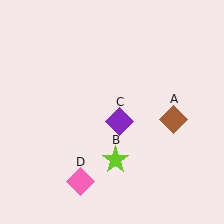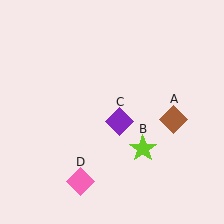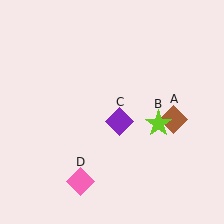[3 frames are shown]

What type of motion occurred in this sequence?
The lime star (object B) rotated counterclockwise around the center of the scene.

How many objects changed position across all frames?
1 object changed position: lime star (object B).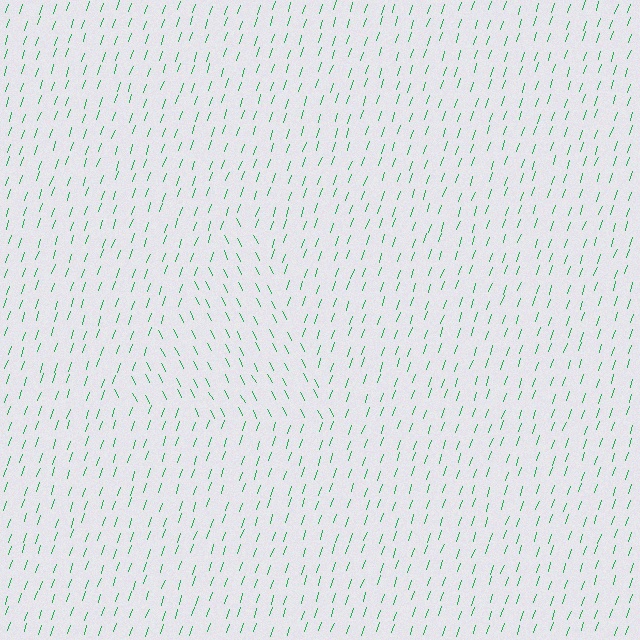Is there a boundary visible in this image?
Yes, there is a texture boundary formed by a change in line orientation.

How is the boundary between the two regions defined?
The boundary is defined purely by a change in line orientation (approximately 45 degrees difference). All lines are the same color and thickness.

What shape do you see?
I see a triangle.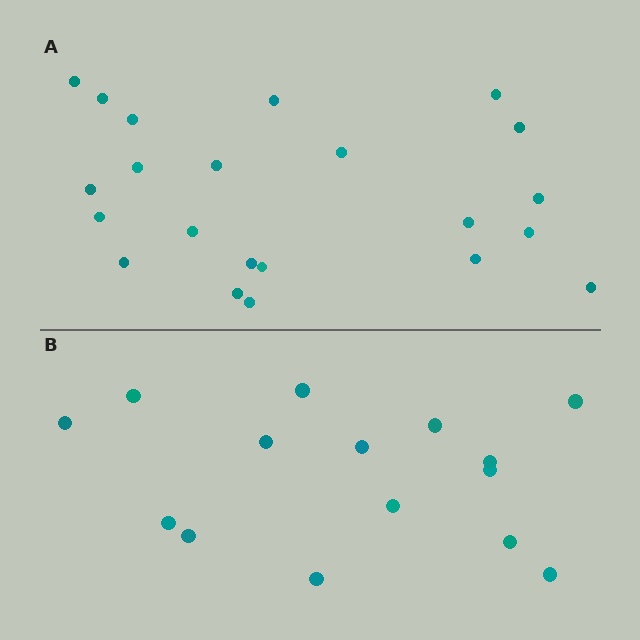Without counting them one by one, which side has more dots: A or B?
Region A (the top region) has more dots.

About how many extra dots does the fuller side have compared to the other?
Region A has roughly 8 or so more dots than region B.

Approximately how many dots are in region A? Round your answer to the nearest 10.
About 20 dots. (The exact count is 22, which rounds to 20.)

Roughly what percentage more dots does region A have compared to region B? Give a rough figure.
About 45% more.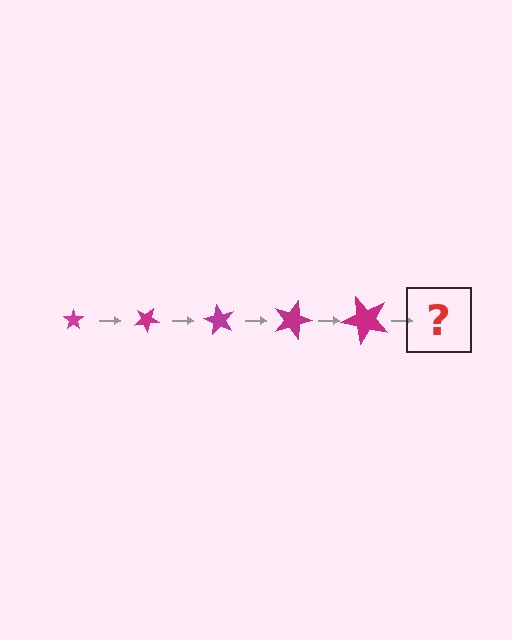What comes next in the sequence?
The next element should be a star, larger than the previous one and rotated 150 degrees from the start.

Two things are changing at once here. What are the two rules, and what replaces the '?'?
The two rules are that the star grows larger each step and it rotates 30 degrees each step. The '?' should be a star, larger than the previous one and rotated 150 degrees from the start.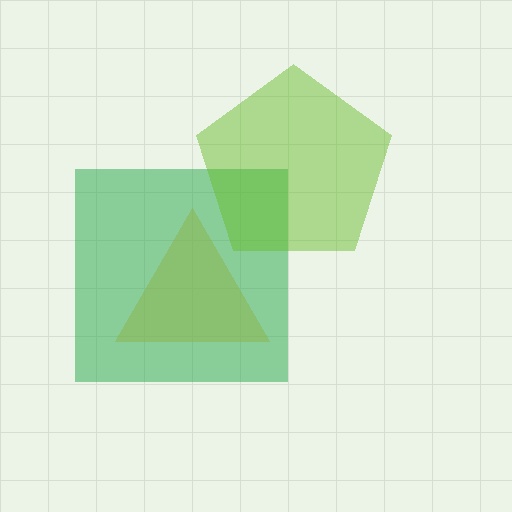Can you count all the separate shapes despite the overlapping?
Yes, there are 3 separate shapes.